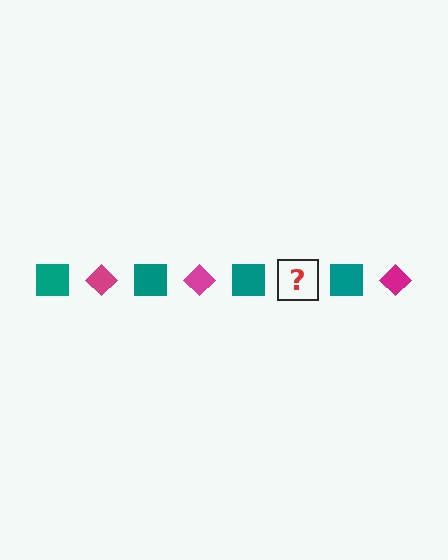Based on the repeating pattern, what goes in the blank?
The blank should be a magenta diamond.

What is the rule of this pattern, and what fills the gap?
The rule is that the pattern alternates between teal square and magenta diamond. The gap should be filled with a magenta diamond.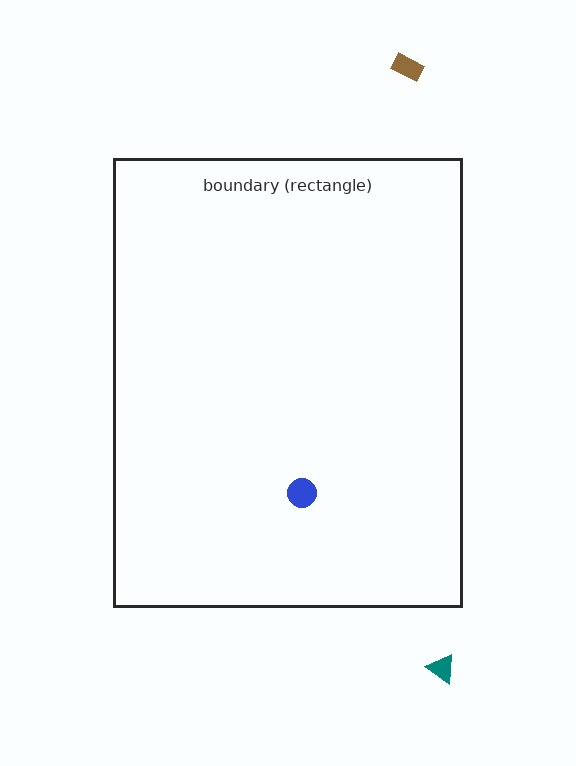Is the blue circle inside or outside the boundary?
Inside.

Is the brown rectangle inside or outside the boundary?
Outside.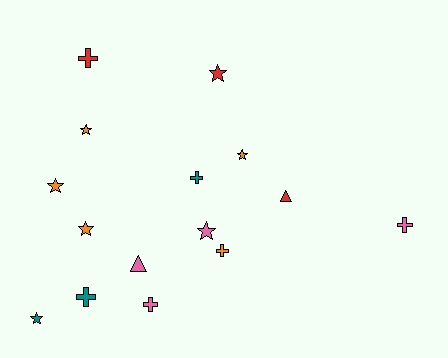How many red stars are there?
There is 1 red star.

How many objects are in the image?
There are 15 objects.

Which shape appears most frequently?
Star, with 7 objects.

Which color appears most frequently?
Orange, with 5 objects.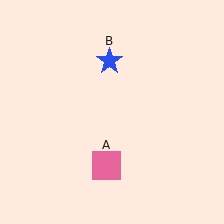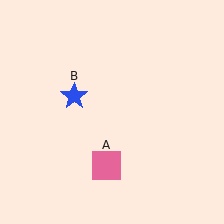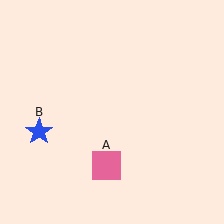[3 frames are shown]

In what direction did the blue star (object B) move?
The blue star (object B) moved down and to the left.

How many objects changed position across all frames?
1 object changed position: blue star (object B).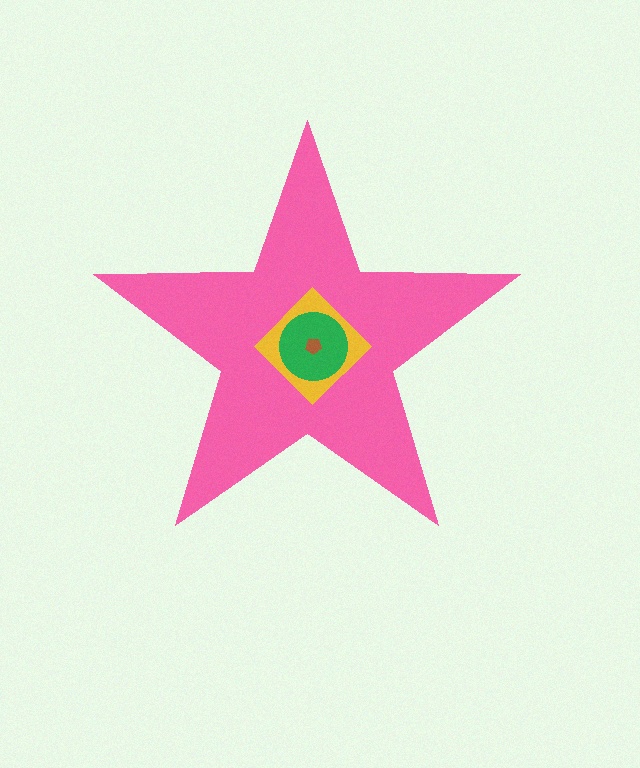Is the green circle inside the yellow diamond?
Yes.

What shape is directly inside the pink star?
The yellow diamond.